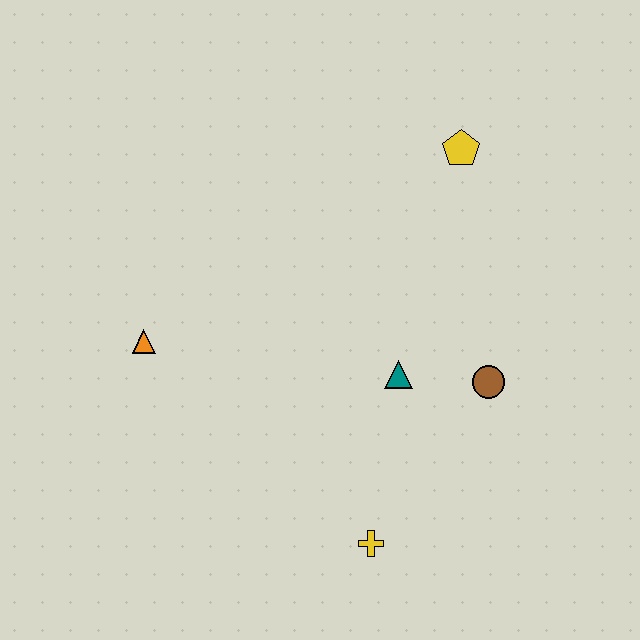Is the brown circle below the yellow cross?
No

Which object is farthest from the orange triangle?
The yellow pentagon is farthest from the orange triangle.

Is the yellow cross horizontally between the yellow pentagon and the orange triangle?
Yes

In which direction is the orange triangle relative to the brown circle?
The orange triangle is to the left of the brown circle.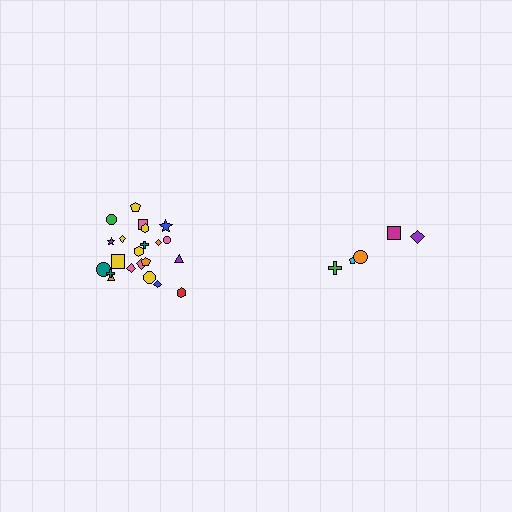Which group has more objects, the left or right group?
The left group.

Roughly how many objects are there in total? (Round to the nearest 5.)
Roughly 25 objects in total.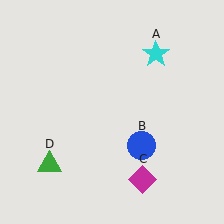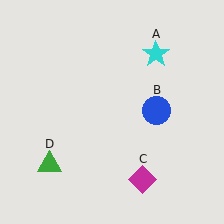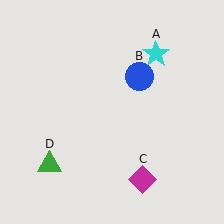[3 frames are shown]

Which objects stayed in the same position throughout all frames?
Cyan star (object A) and magenta diamond (object C) and green triangle (object D) remained stationary.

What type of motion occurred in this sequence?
The blue circle (object B) rotated counterclockwise around the center of the scene.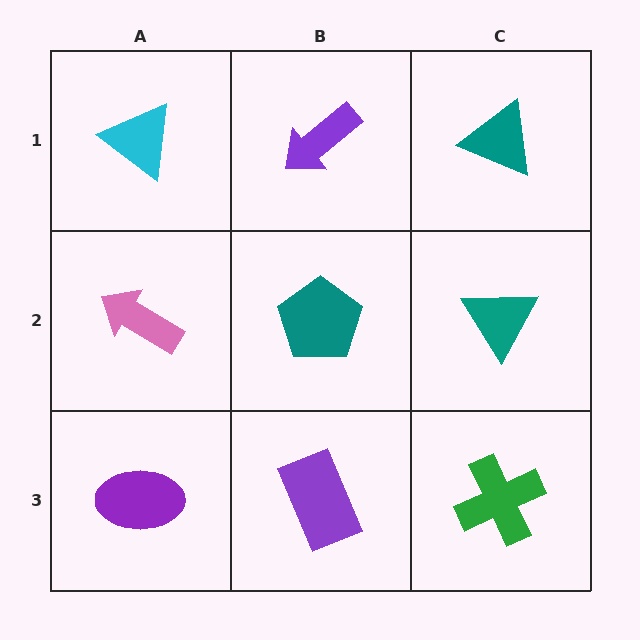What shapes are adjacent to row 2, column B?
A purple arrow (row 1, column B), a purple rectangle (row 3, column B), a pink arrow (row 2, column A), a teal triangle (row 2, column C).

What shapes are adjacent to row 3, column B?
A teal pentagon (row 2, column B), a purple ellipse (row 3, column A), a green cross (row 3, column C).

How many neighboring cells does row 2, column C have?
3.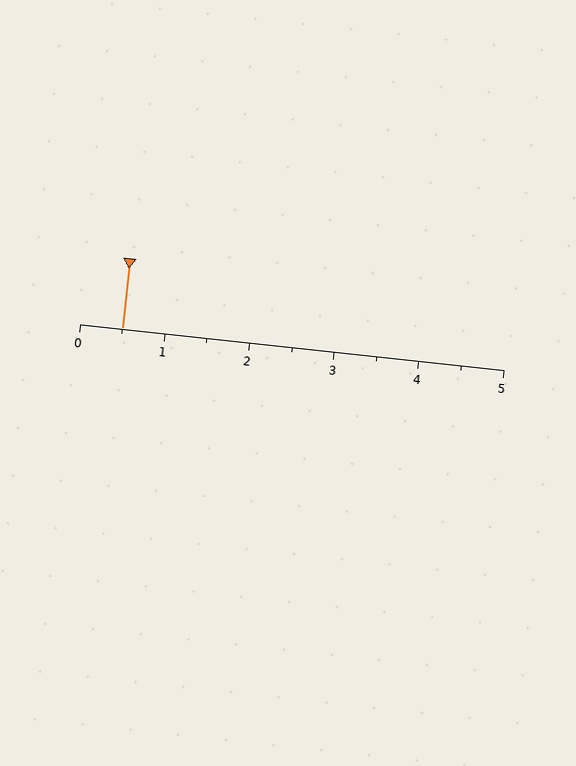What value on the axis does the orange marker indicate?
The marker indicates approximately 0.5.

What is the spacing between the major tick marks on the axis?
The major ticks are spaced 1 apart.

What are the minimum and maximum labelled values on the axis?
The axis runs from 0 to 5.